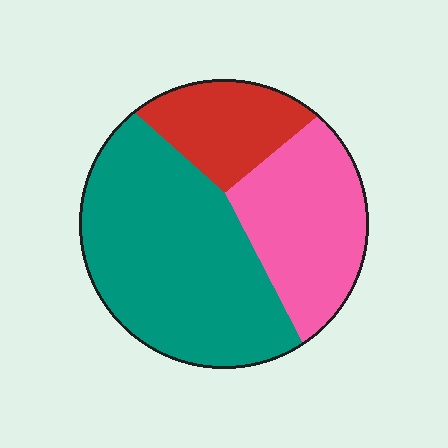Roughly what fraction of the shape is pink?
Pink takes up about one third (1/3) of the shape.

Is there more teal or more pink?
Teal.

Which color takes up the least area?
Red, at roughly 20%.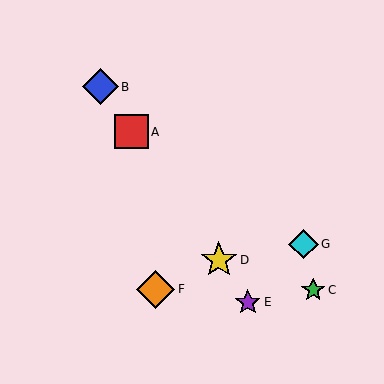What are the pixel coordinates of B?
Object B is at (101, 87).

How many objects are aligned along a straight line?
4 objects (A, B, D, E) are aligned along a straight line.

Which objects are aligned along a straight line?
Objects A, B, D, E are aligned along a straight line.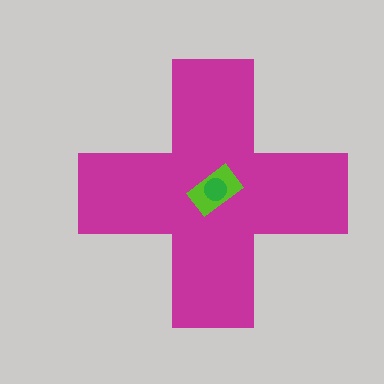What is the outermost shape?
The magenta cross.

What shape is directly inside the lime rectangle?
The green circle.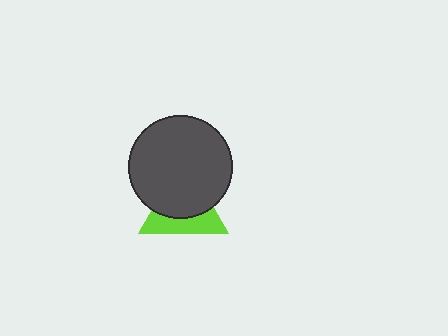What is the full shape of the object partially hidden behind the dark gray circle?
The partially hidden object is a lime triangle.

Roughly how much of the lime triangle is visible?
A small part of it is visible (roughly 41%).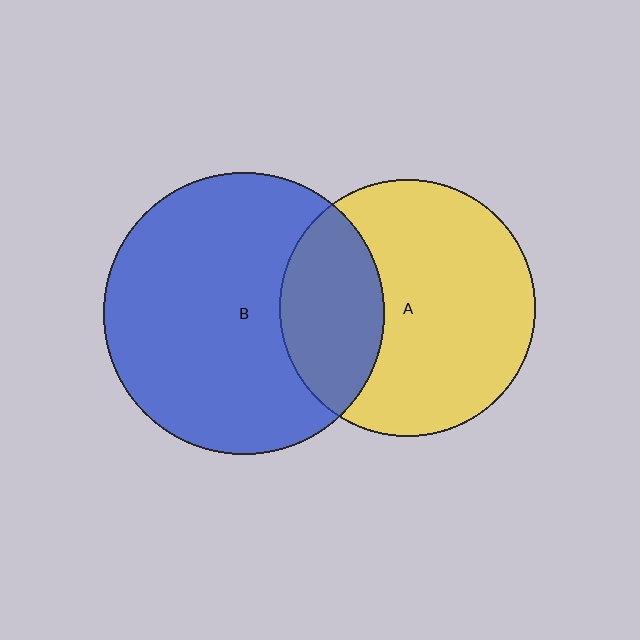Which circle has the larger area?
Circle B (blue).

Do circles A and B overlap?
Yes.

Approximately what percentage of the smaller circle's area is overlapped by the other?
Approximately 30%.